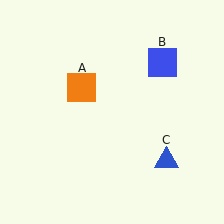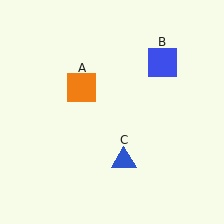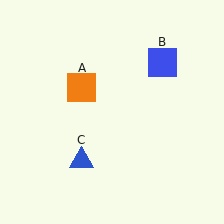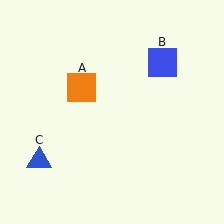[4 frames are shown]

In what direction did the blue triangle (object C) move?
The blue triangle (object C) moved left.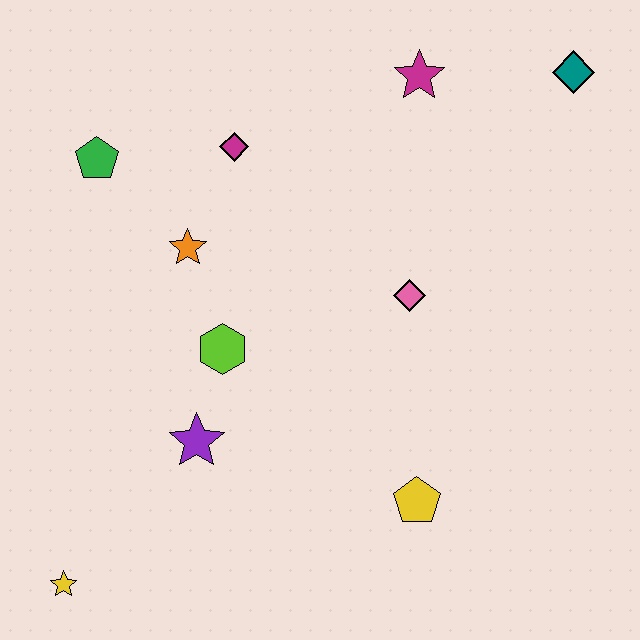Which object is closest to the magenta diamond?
The orange star is closest to the magenta diamond.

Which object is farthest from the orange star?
The teal diamond is farthest from the orange star.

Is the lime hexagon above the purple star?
Yes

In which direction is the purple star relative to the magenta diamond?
The purple star is below the magenta diamond.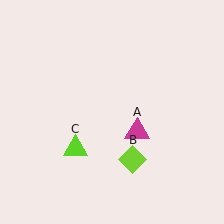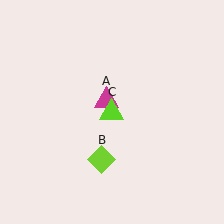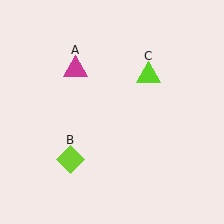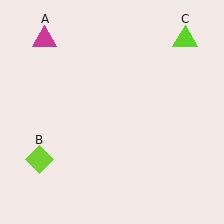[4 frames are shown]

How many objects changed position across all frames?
3 objects changed position: magenta triangle (object A), lime diamond (object B), lime triangle (object C).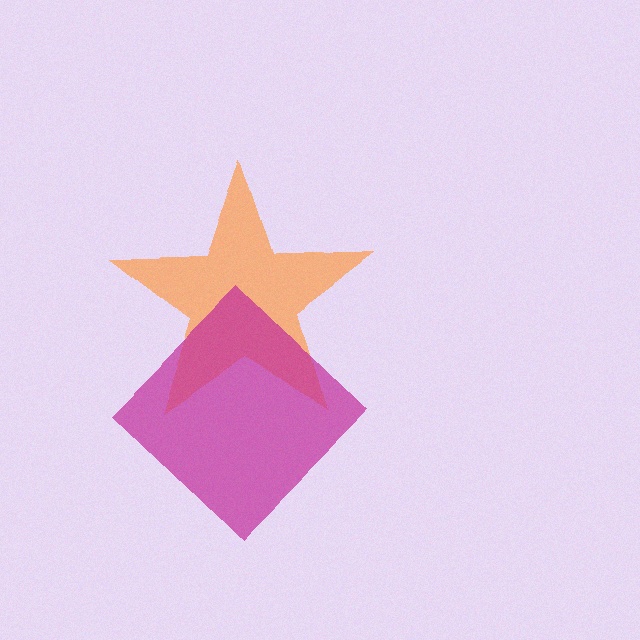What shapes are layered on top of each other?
The layered shapes are: an orange star, a magenta diamond.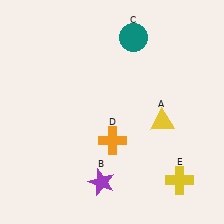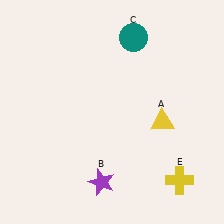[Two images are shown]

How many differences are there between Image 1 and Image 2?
There is 1 difference between the two images.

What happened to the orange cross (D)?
The orange cross (D) was removed in Image 2. It was in the bottom-right area of Image 1.